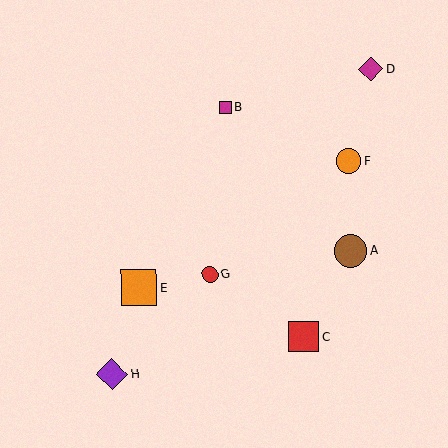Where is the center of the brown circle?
The center of the brown circle is at (351, 251).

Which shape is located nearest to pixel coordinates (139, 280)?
The orange square (labeled E) at (139, 287) is nearest to that location.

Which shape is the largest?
The orange square (labeled E) is the largest.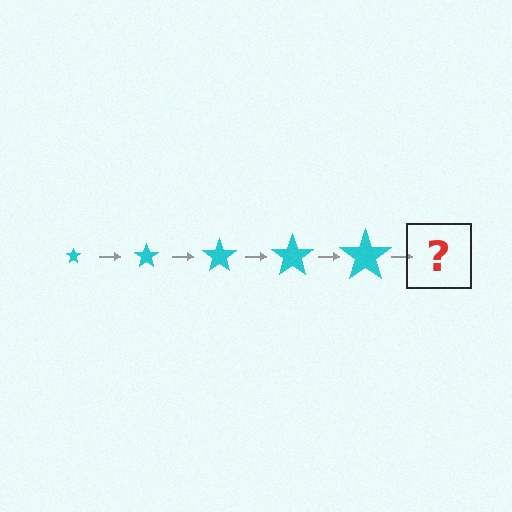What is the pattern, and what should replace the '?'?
The pattern is that the star gets progressively larger each step. The '?' should be a cyan star, larger than the previous one.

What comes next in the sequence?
The next element should be a cyan star, larger than the previous one.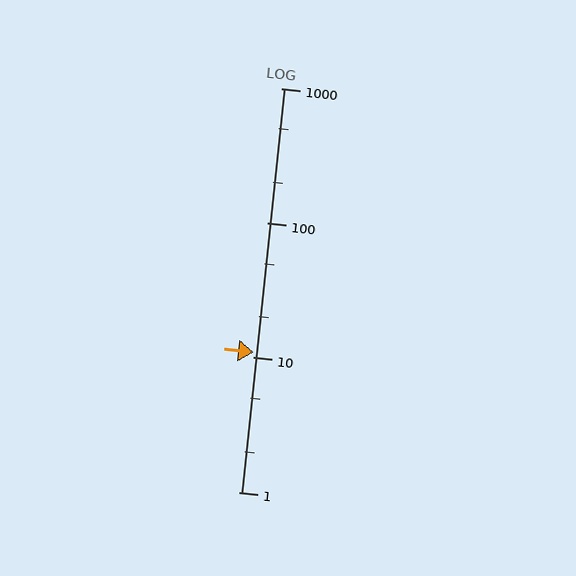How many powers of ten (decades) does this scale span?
The scale spans 3 decades, from 1 to 1000.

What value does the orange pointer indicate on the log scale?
The pointer indicates approximately 11.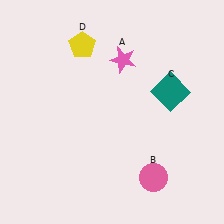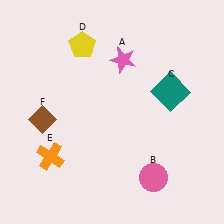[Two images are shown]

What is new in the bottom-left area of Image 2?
An orange cross (E) was added in the bottom-left area of Image 2.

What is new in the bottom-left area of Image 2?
A brown diamond (F) was added in the bottom-left area of Image 2.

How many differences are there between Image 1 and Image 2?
There are 2 differences between the two images.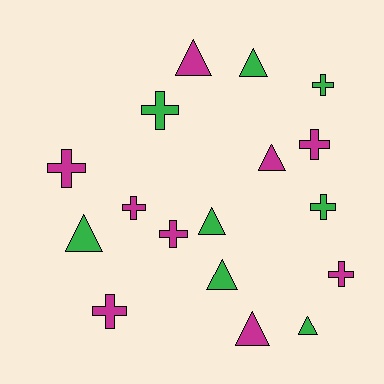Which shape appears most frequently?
Cross, with 9 objects.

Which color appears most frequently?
Magenta, with 9 objects.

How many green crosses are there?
There are 3 green crosses.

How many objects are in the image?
There are 17 objects.